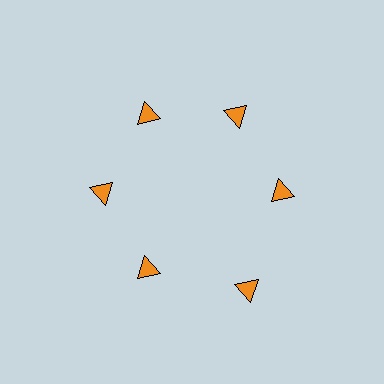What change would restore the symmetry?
The symmetry would be restored by moving it inward, back onto the ring so that all 6 triangles sit at equal angles and equal distance from the center.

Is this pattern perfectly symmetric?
No. The 6 orange triangles are arranged in a ring, but one element near the 5 o'clock position is pushed outward from the center, breaking the 6-fold rotational symmetry.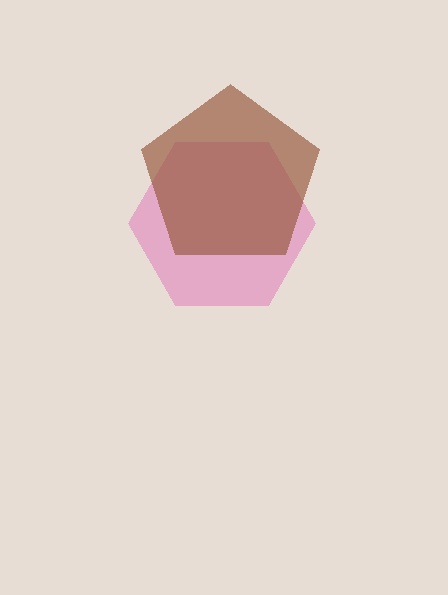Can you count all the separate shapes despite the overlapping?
Yes, there are 2 separate shapes.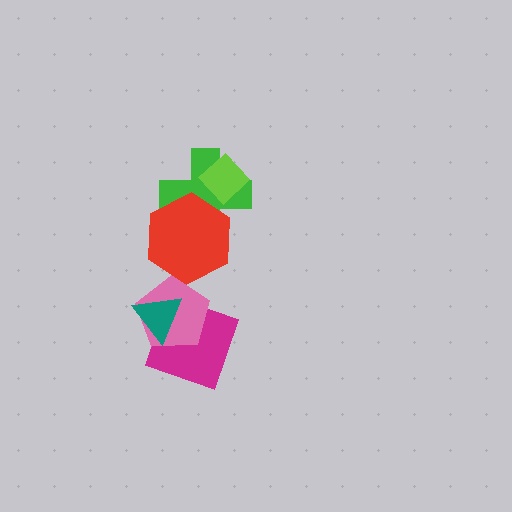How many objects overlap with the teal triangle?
2 objects overlap with the teal triangle.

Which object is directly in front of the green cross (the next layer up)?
The red hexagon is directly in front of the green cross.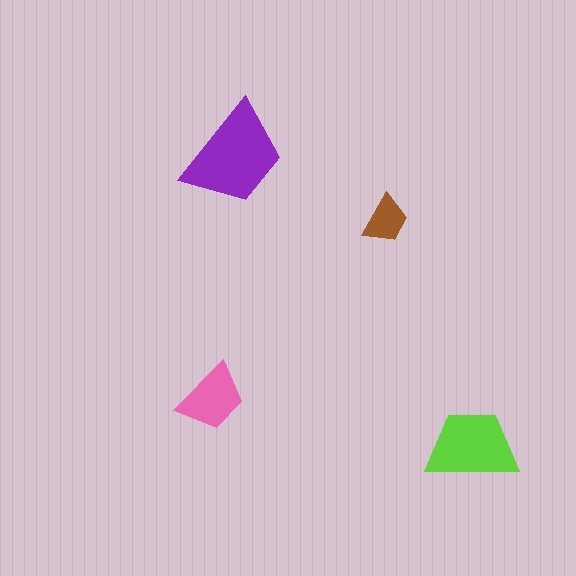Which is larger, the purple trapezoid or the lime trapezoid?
The purple one.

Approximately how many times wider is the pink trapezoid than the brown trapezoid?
About 1.5 times wider.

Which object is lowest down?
The lime trapezoid is bottommost.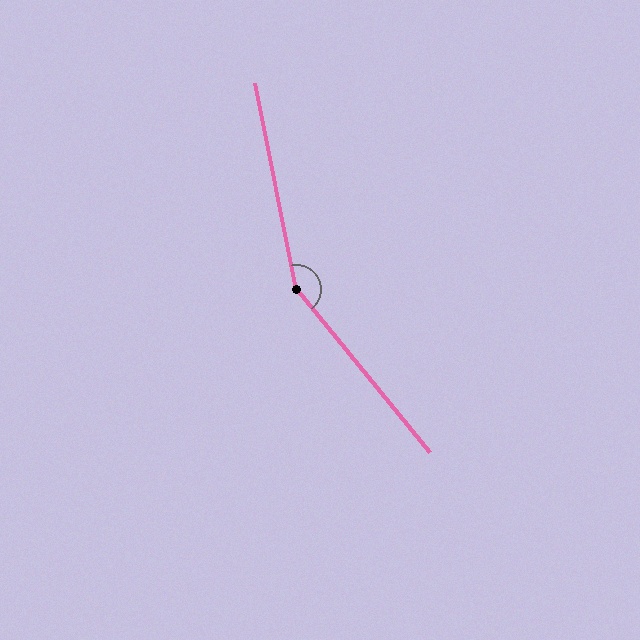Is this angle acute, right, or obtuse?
It is obtuse.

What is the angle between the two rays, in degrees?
Approximately 152 degrees.